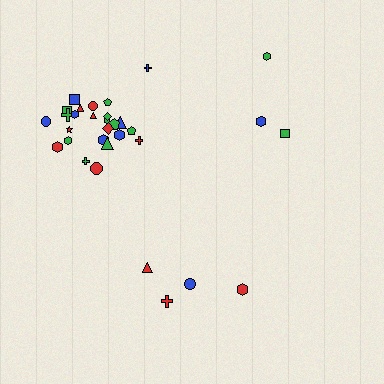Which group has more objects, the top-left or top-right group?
The top-left group.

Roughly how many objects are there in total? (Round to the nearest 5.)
Roughly 30 objects in total.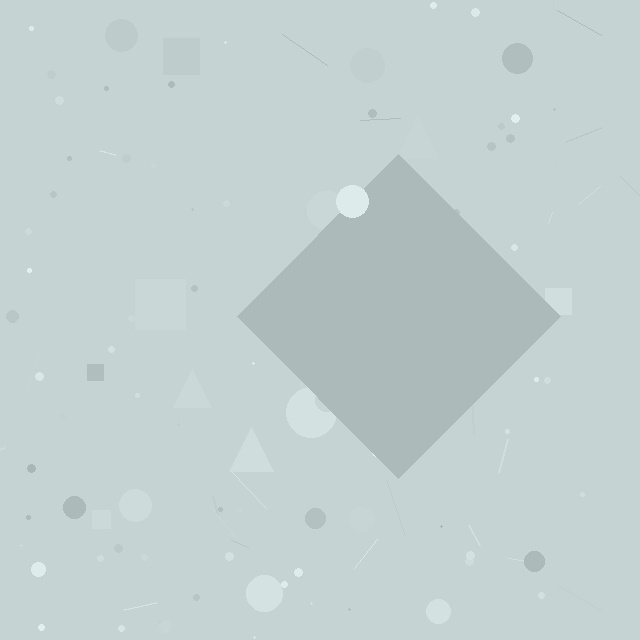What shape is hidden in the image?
A diamond is hidden in the image.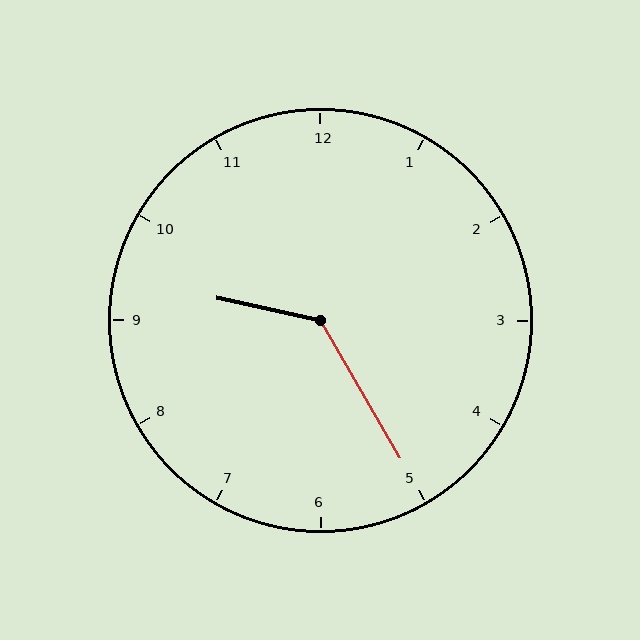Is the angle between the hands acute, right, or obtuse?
It is obtuse.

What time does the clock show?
9:25.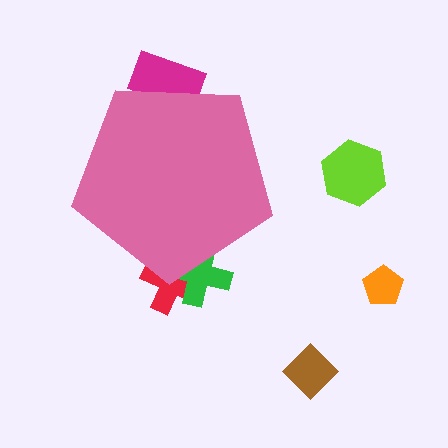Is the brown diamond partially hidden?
No, the brown diamond is fully visible.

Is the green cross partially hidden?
Yes, the green cross is partially hidden behind the pink pentagon.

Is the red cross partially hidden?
Yes, the red cross is partially hidden behind the pink pentagon.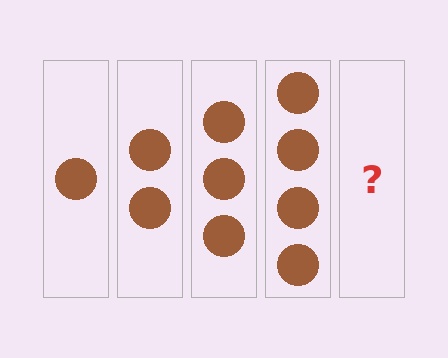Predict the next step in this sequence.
The next step is 5 circles.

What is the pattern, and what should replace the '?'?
The pattern is that each step adds one more circle. The '?' should be 5 circles.